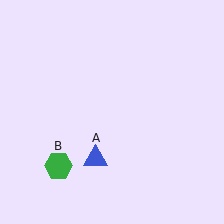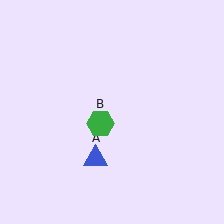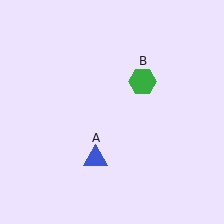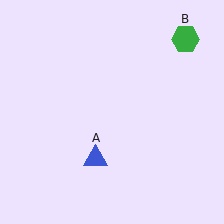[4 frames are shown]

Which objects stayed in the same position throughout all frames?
Blue triangle (object A) remained stationary.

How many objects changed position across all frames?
1 object changed position: green hexagon (object B).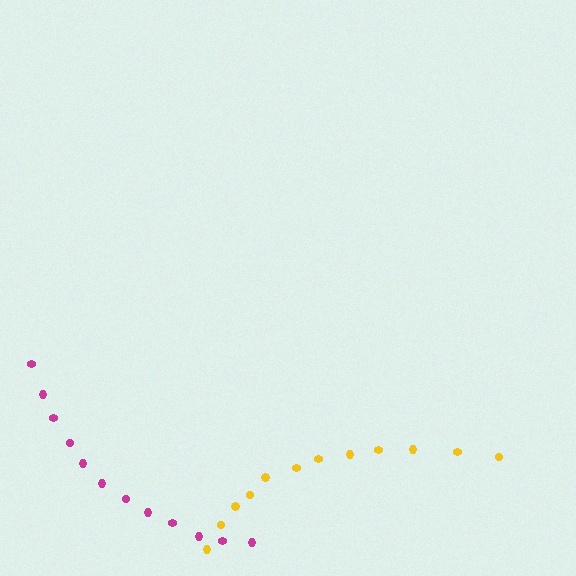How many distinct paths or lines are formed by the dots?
There are 2 distinct paths.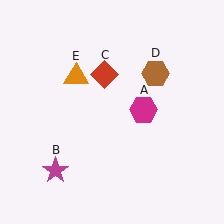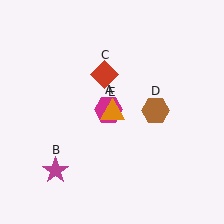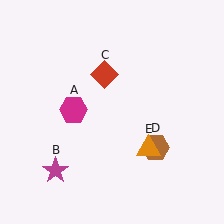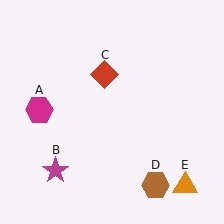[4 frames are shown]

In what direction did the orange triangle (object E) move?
The orange triangle (object E) moved down and to the right.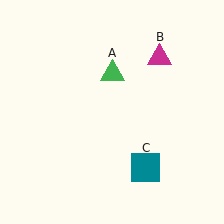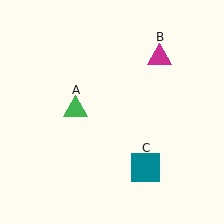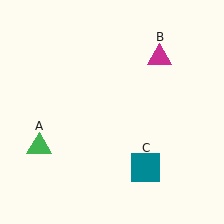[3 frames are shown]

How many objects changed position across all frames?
1 object changed position: green triangle (object A).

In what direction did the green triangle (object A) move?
The green triangle (object A) moved down and to the left.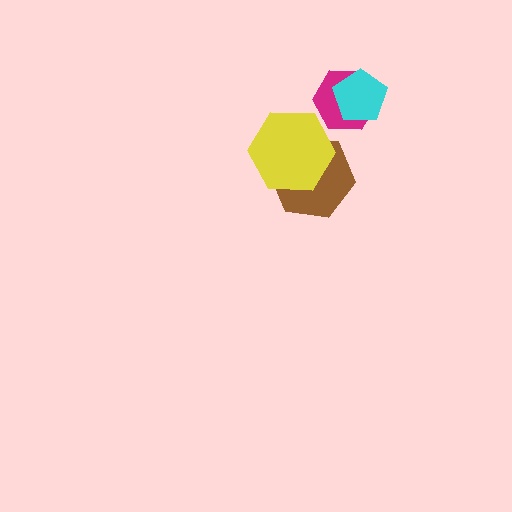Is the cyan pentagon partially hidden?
No, no other shape covers it.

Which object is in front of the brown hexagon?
The yellow hexagon is in front of the brown hexagon.